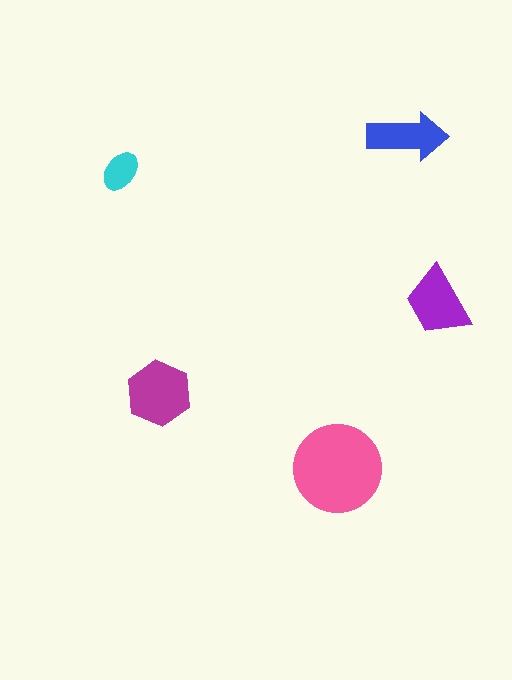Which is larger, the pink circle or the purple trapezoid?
The pink circle.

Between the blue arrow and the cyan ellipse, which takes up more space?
The blue arrow.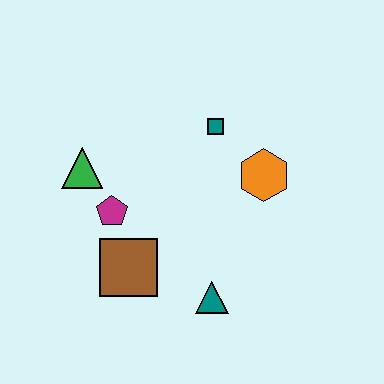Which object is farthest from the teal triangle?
The green triangle is farthest from the teal triangle.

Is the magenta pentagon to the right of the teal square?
No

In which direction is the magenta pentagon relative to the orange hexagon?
The magenta pentagon is to the left of the orange hexagon.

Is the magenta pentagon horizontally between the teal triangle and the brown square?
No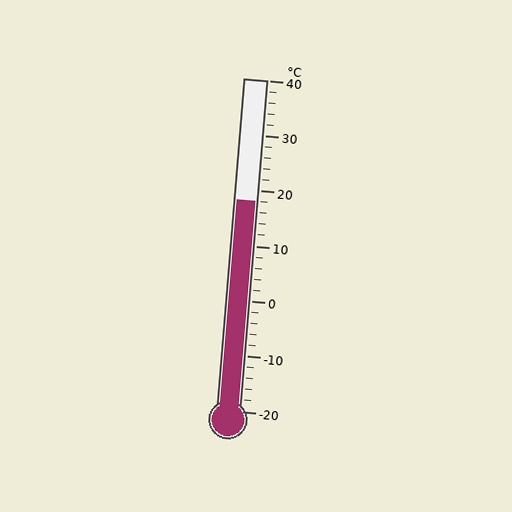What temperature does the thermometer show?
The thermometer shows approximately 18°C.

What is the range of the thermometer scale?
The thermometer scale ranges from -20°C to 40°C.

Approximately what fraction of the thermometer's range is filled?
The thermometer is filled to approximately 65% of its range.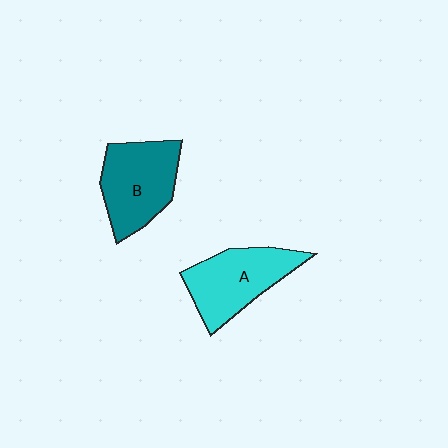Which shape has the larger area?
Shape B (teal).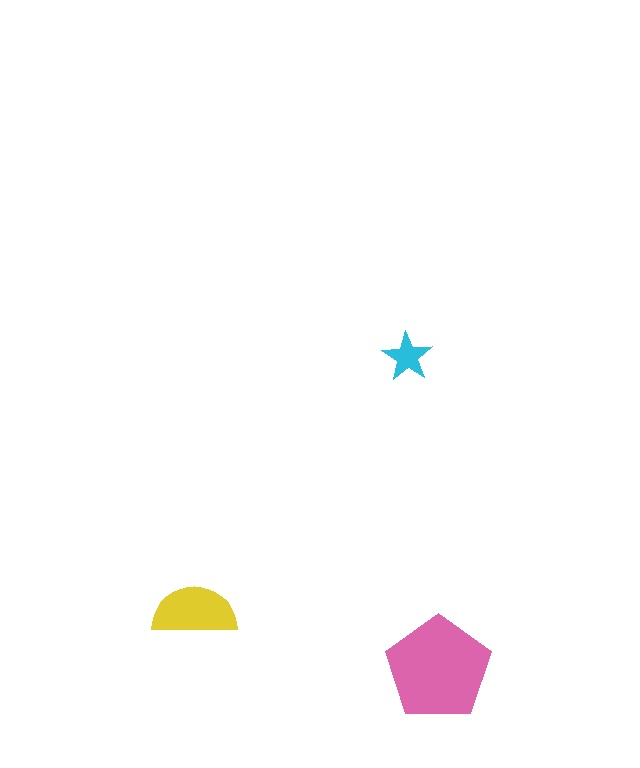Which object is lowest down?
The pink pentagon is bottommost.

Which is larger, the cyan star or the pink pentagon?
The pink pentagon.